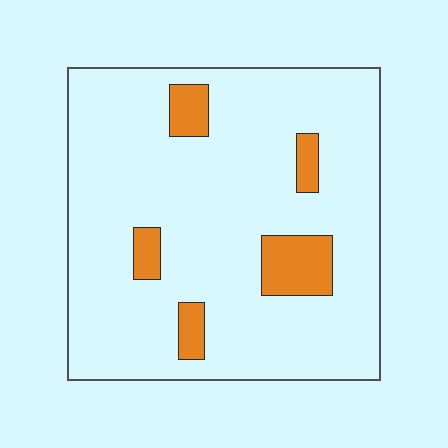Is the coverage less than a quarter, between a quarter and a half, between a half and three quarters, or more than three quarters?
Less than a quarter.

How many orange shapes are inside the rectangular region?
5.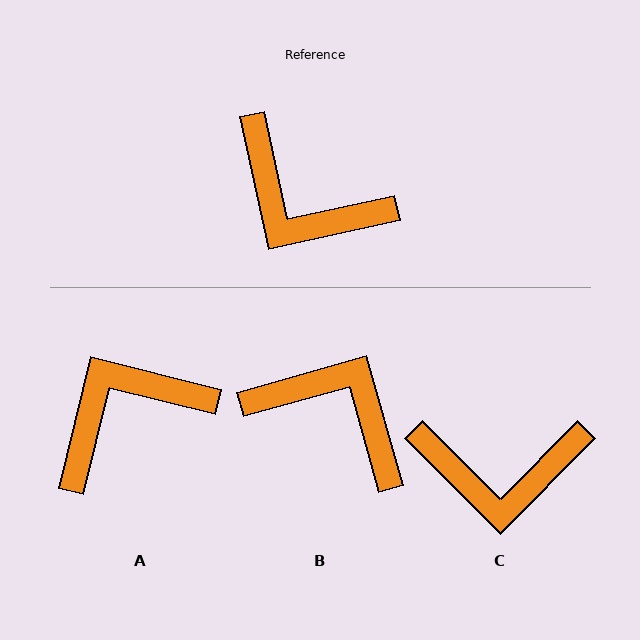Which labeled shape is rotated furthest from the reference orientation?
B, about 176 degrees away.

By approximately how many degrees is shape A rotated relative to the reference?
Approximately 116 degrees clockwise.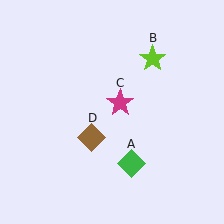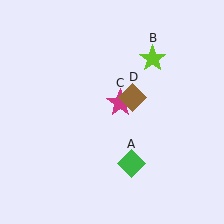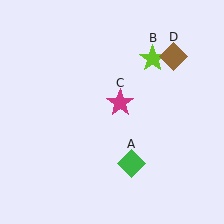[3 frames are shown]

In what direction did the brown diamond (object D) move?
The brown diamond (object D) moved up and to the right.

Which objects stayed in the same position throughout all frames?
Green diamond (object A) and lime star (object B) and magenta star (object C) remained stationary.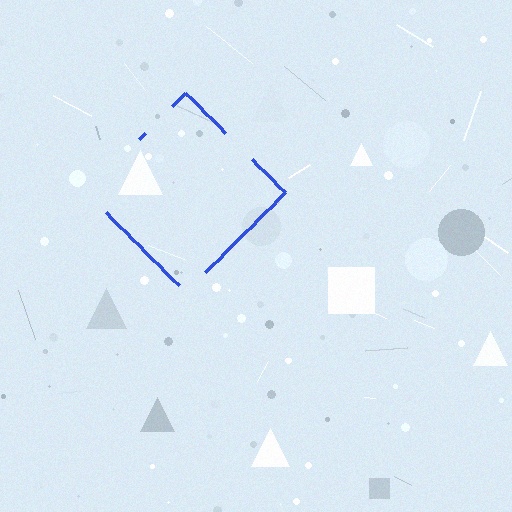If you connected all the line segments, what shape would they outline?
They would outline a diamond.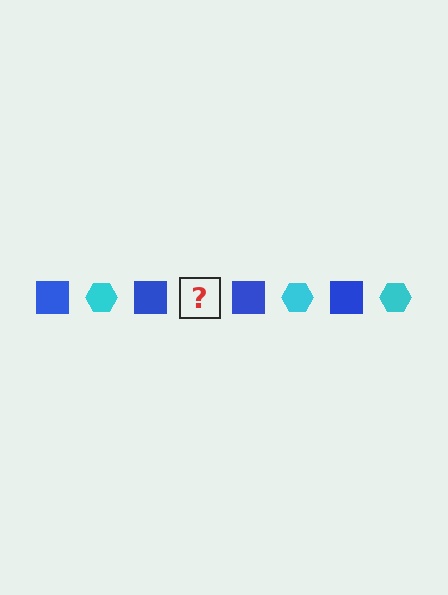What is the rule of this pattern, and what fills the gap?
The rule is that the pattern alternates between blue square and cyan hexagon. The gap should be filled with a cyan hexagon.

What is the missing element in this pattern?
The missing element is a cyan hexagon.